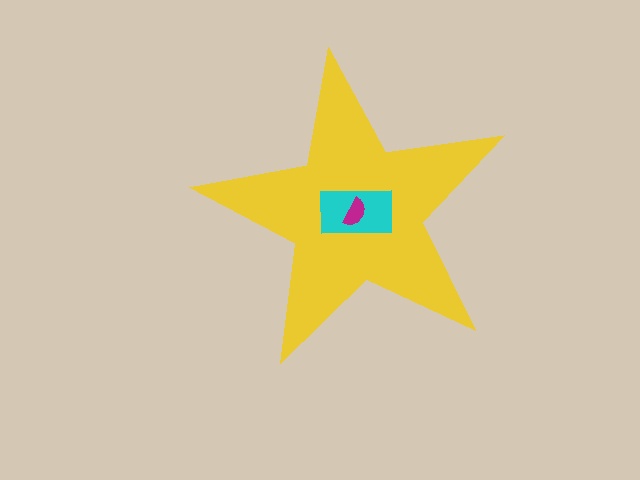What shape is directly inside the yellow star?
The cyan rectangle.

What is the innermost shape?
The magenta semicircle.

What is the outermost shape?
The yellow star.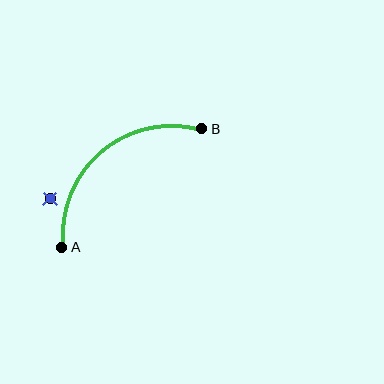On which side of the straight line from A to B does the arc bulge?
The arc bulges above and to the left of the straight line connecting A and B.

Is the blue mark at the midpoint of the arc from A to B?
No — the blue mark does not lie on the arc at all. It sits slightly outside the curve.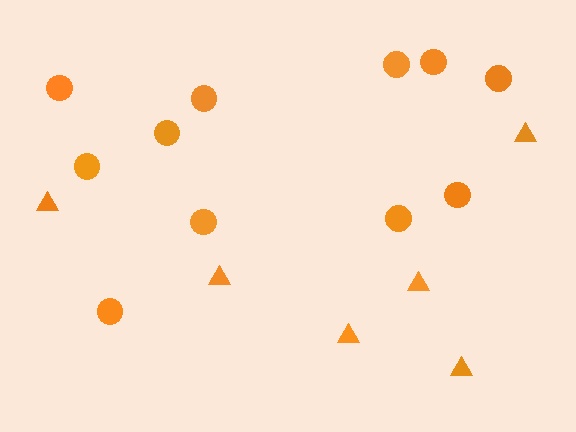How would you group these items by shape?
There are 2 groups: one group of circles (11) and one group of triangles (6).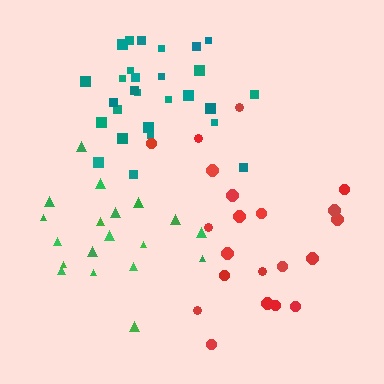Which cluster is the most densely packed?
Green.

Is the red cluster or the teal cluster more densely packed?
Red.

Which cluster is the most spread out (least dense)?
Teal.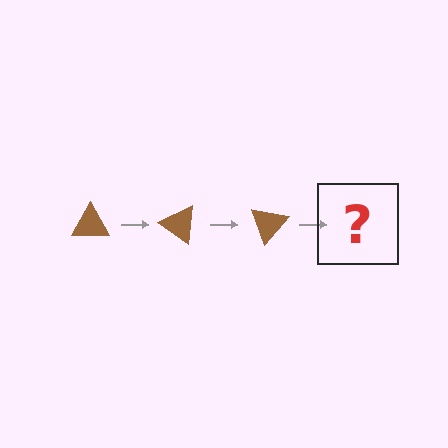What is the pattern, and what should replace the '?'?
The pattern is that the triangle rotates 35 degrees each step. The '?' should be a brown triangle rotated 105 degrees.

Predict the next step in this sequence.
The next step is a brown triangle rotated 105 degrees.